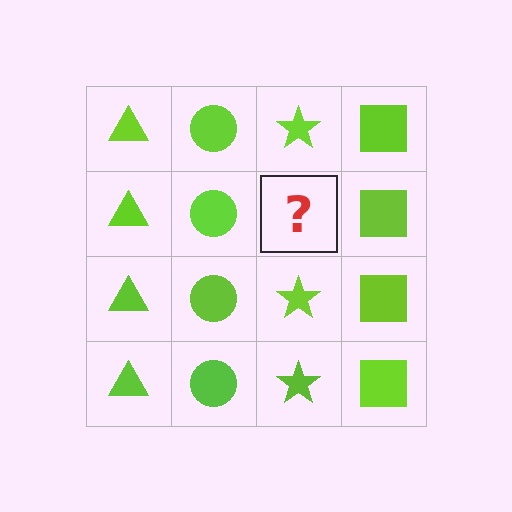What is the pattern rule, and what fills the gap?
The rule is that each column has a consistent shape. The gap should be filled with a lime star.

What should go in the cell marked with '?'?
The missing cell should contain a lime star.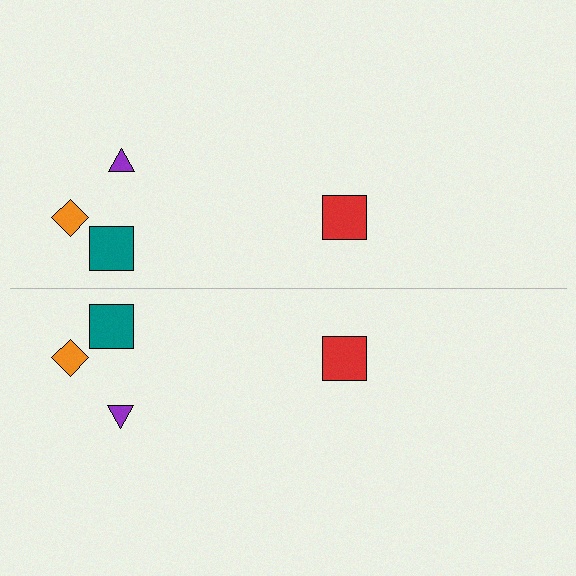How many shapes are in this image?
There are 8 shapes in this image.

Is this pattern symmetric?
Yes, this pattern has bilateral (reflection) symmetry.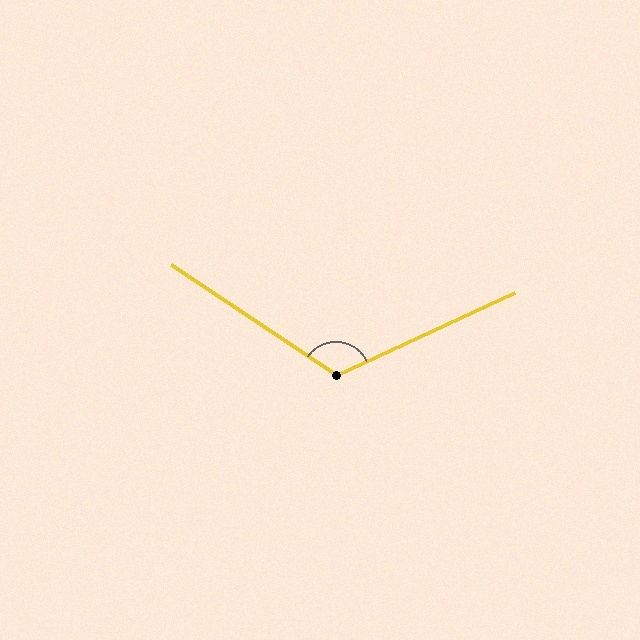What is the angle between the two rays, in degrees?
Approximately 121 degrees.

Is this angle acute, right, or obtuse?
It is obtuse.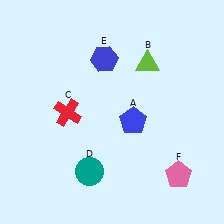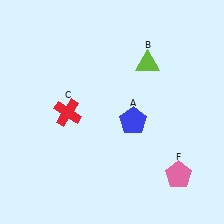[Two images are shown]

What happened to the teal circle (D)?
The teal circle (D) was removed in Image 2. It was in the bottom-left area of Image 1.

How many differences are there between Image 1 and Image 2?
There are 2 differences between the two images.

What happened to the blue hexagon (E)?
The blue hexagon (E) was removed in Image 2. It was in the top-left area of Image 1.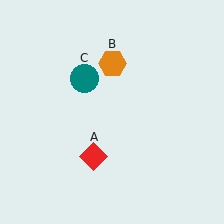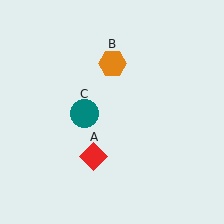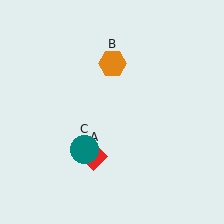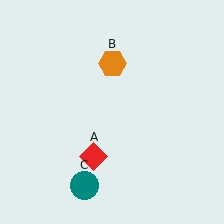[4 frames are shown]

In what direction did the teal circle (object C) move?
The teal circle (object C) moved down.